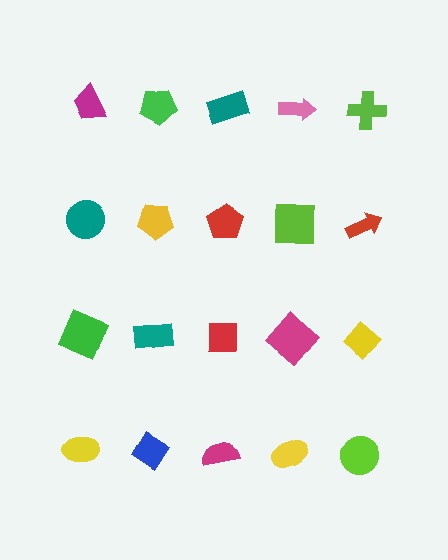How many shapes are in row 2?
5 shapes.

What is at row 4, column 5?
A lime circle.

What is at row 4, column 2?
A blue diamond.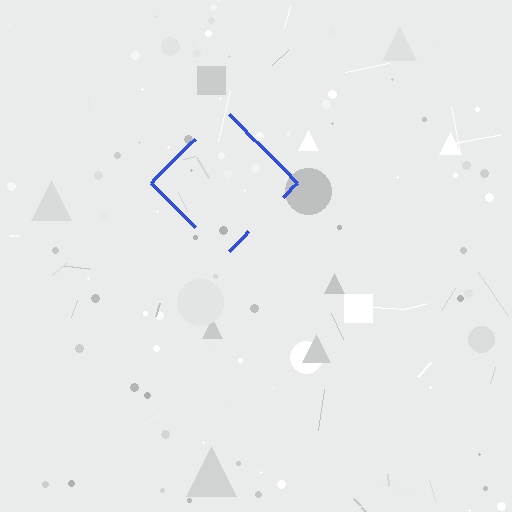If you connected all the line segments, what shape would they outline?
They would outline a diamond.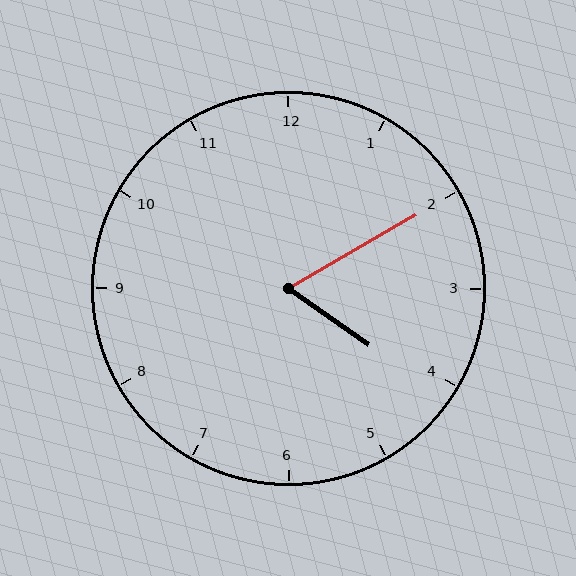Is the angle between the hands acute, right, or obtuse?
It is acute.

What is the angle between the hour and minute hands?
Approximately 65 degrees.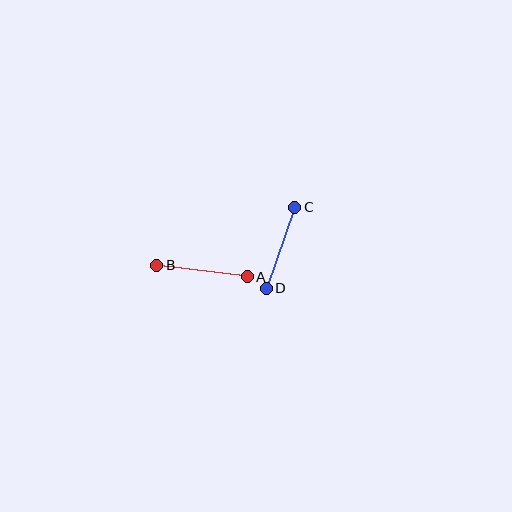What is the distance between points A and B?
The distance is approximately 91 pixels.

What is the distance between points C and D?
The distance is approximately 86 pixels.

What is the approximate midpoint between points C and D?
The midpoint is at approximately (280, 248) pixels.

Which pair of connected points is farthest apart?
Points A and B are farthest apart.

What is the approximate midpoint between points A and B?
The midpoint is at approximately (202, 271) pixels.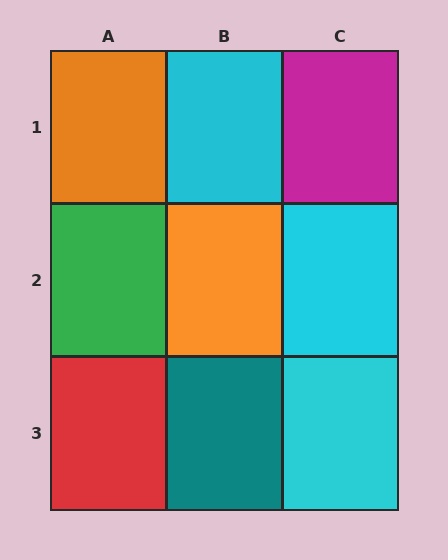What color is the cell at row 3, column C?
Cyan.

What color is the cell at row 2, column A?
Green.